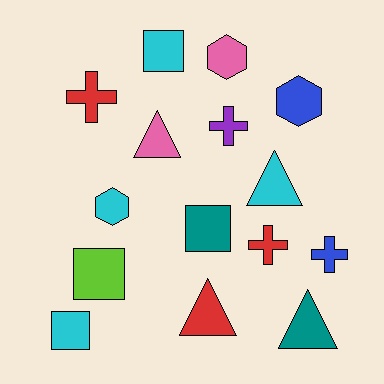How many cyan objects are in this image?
There are 4 cyan objects.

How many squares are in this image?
There are 4 squares.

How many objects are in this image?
There are 15 objects.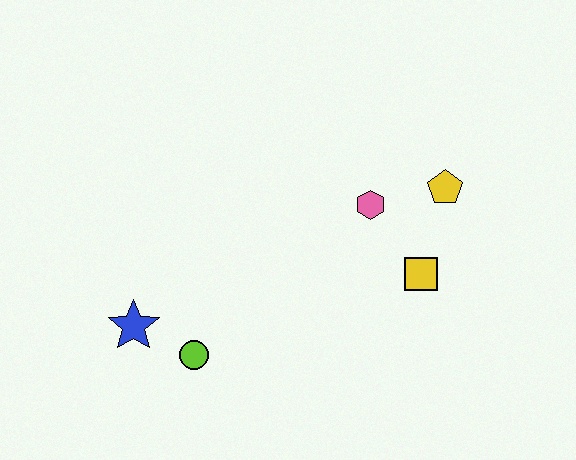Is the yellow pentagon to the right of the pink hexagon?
Yes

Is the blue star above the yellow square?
No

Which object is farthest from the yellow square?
The blue star is farthest from the yellow square.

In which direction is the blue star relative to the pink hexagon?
The blue star is to the left of the pink hexagon.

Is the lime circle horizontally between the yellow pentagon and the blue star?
Yes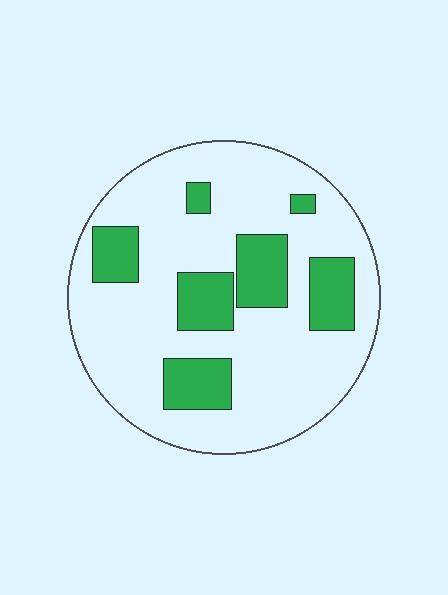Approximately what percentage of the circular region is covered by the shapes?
Approximately 25%.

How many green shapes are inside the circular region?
7.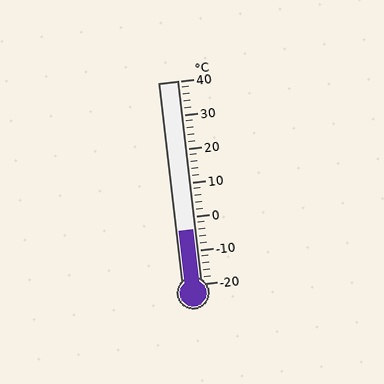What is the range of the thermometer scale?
The thermometer scale ranges from -20°C to 40°C.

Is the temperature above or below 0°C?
The temperature is below 0°C.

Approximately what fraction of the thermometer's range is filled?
The thermometer is filled to approximately 25% of its range.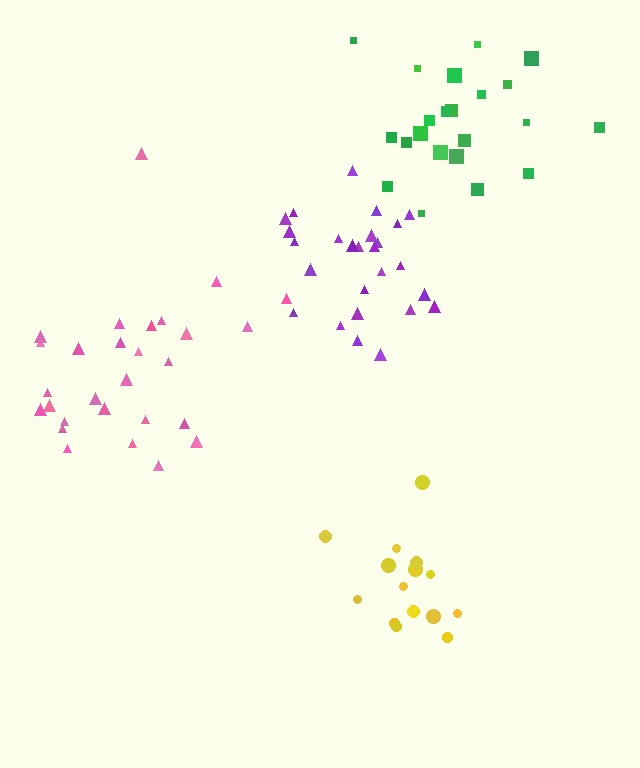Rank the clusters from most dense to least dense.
yellow, purple, pink, green.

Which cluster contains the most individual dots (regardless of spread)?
Pink (28).